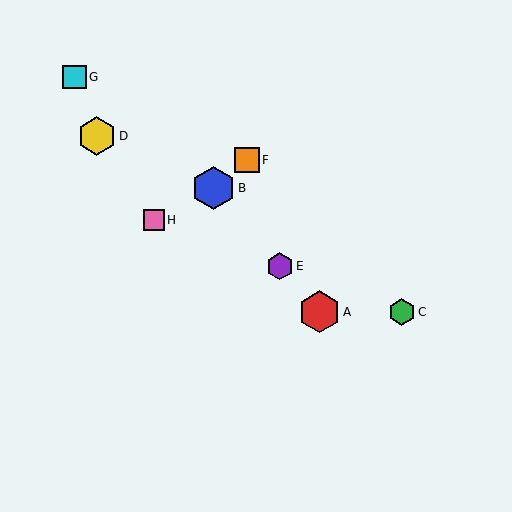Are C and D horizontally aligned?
No, C is at y≈312 and D is at y≈136.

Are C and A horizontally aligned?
Yes, both are at y≈312.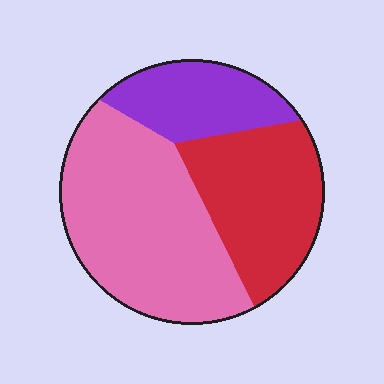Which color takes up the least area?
Purple, at roughly 20%.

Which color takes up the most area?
Pink, at roughly 50%.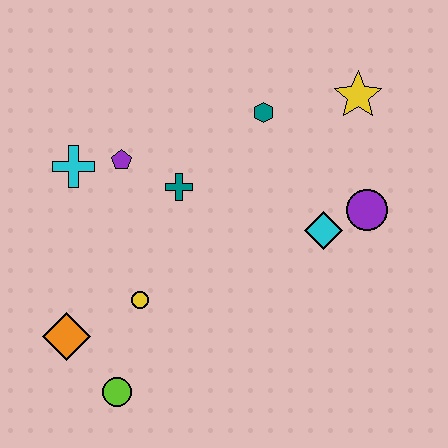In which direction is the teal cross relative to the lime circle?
The teal cross is above the lime circle.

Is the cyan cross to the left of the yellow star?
Yes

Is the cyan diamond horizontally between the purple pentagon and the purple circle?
Yes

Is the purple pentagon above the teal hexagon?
No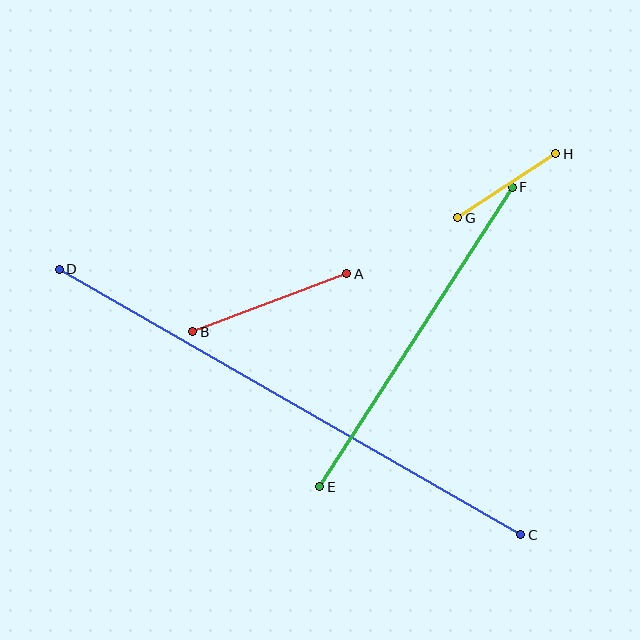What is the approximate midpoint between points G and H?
The midpoint is at approximately (507, 186) pixels.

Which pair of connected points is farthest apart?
Points C and D are farthest apart.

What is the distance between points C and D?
The distance is approximately 532 pixels.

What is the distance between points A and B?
The distance is approximately 164 pixels.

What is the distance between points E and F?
The distance is approximately 356 pixels.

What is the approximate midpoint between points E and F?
The midpoint is at approximately (416, 337) pixels.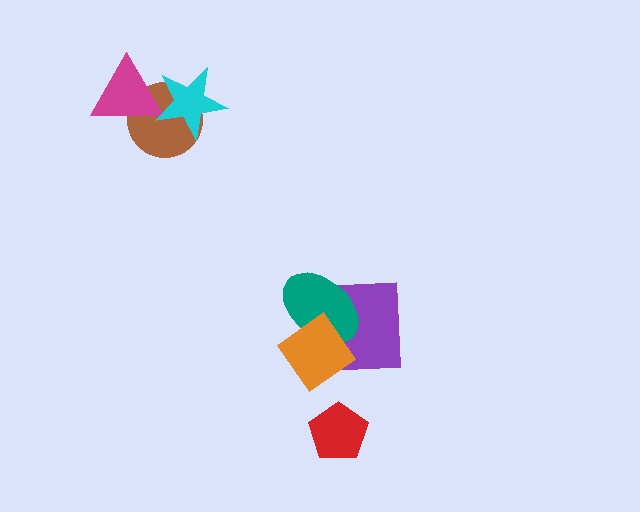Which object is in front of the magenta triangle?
The cyan star is in front of the magenta triangle.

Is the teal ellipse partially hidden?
Yes, it is partially covered by another shape.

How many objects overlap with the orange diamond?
2 objects overlap with the orange diamond.